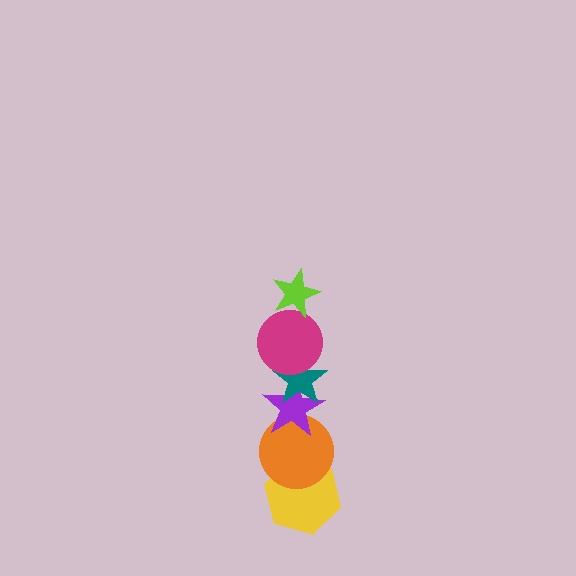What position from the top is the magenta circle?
The magenta circle is 2nd from the top.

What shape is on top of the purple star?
The teal star is on top of the purple star.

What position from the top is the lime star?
The lime star is 1st from the top.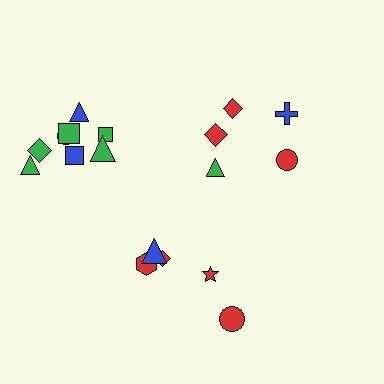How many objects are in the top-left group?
There are 8 objects.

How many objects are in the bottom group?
There are 5 objects.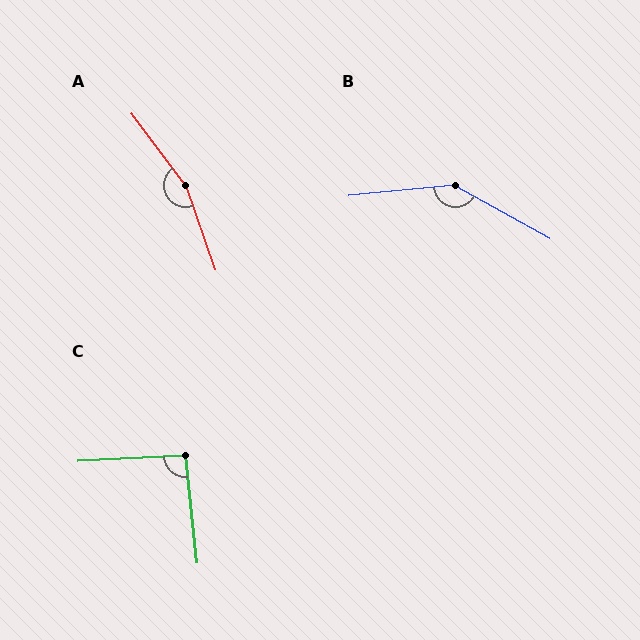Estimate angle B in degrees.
Approximately 145 degrees.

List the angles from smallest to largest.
C (94°), B (145°), A (162°).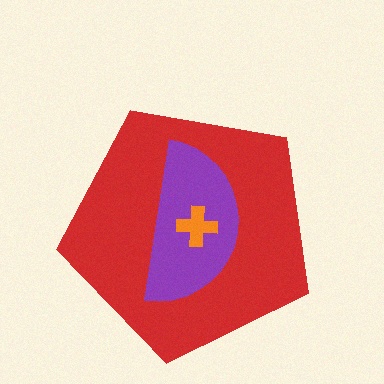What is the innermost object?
The orange cross.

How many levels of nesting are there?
3.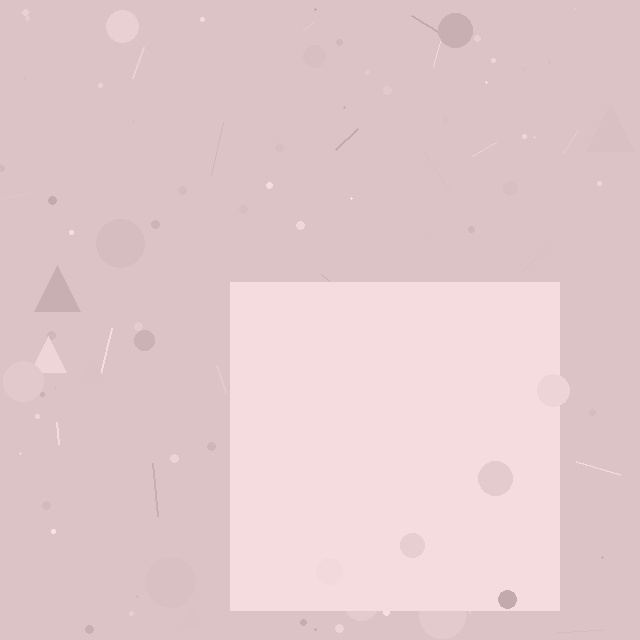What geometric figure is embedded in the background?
A square is embedded in the background.